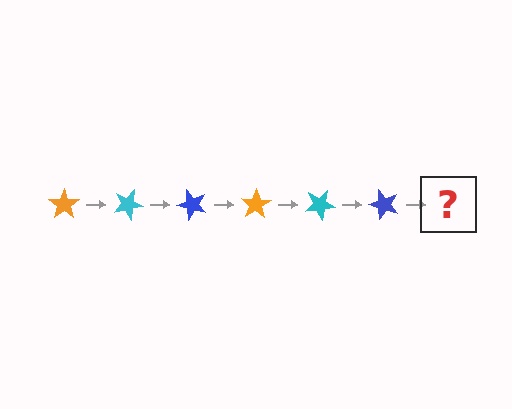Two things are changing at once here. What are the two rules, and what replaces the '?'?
The two rules are that it rotates 25 degrees each step and the color cycles through orange, cyan, and blue. The '?' should be an orange star, rotated 150 degrees from the start.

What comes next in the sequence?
The next element should be an orange star, rotated 150 degrees from the start.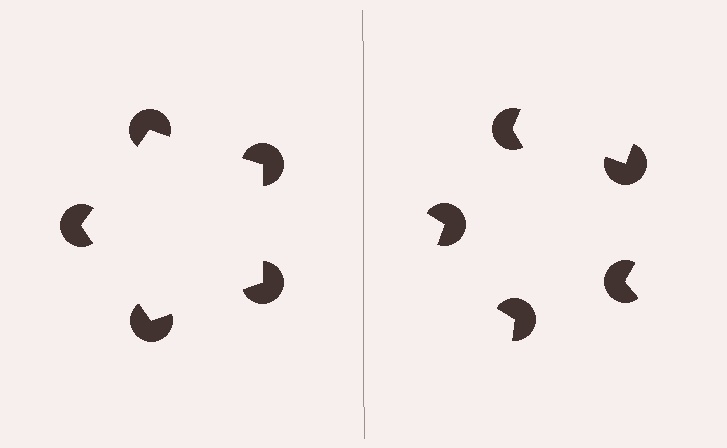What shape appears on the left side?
An illusory pentagon.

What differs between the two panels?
The pac-man discs are positioned identically on both sides; only the wedge orientations differ. On the left they align to a pentagon; on the right they are misaligned.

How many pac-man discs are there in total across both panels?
10 — 5 on each side.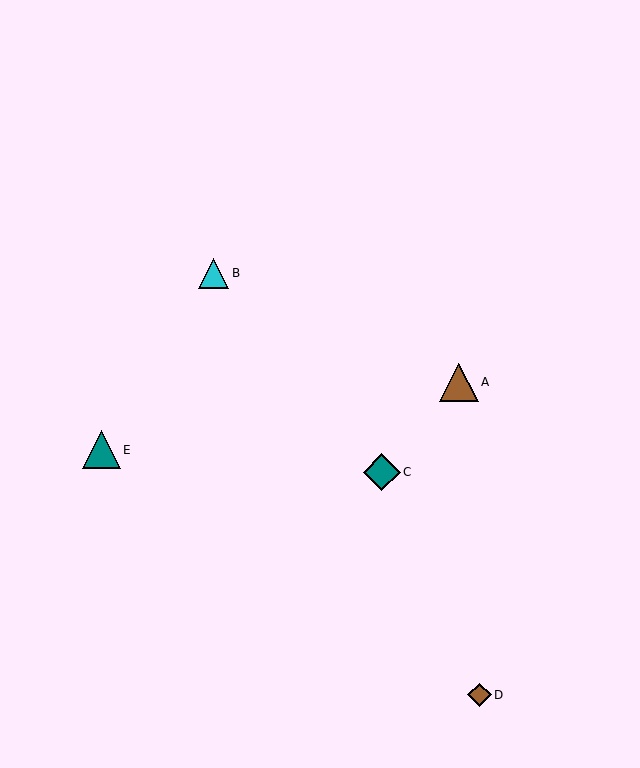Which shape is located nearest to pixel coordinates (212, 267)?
The cyan triangle (labeled B) at (214, 273) is nearest to that location.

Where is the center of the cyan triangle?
The center of the cyan triangle is at (214, 273).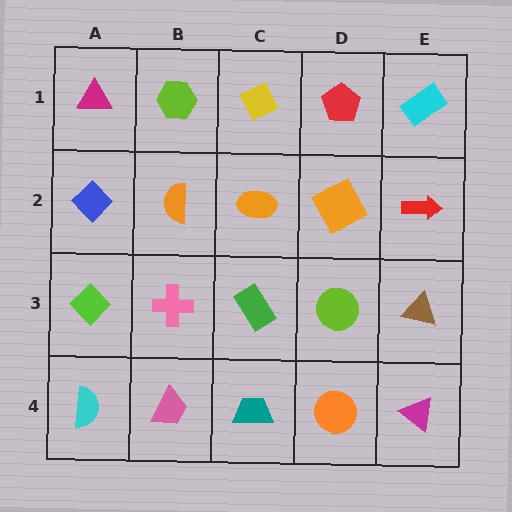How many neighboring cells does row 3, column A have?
3.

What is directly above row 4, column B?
A pink cross.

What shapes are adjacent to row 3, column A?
A blue diamond (row 2, column A), a cyan semicircle (row 4, column A), a pink cross (row 3, column B).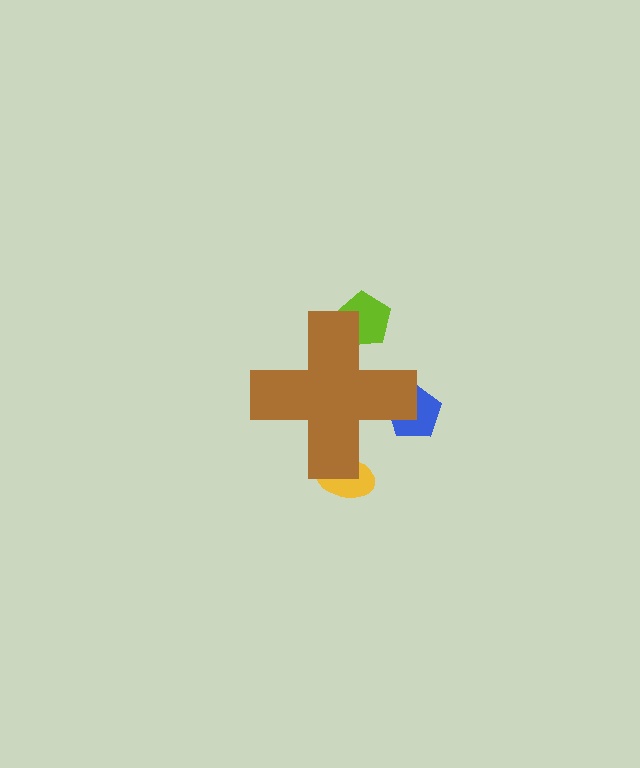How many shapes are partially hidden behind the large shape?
3 shapes are partially hidden.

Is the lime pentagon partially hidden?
Yes, the lime pentagon is partially hidden behind the brown cross.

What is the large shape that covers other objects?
A brown cross.